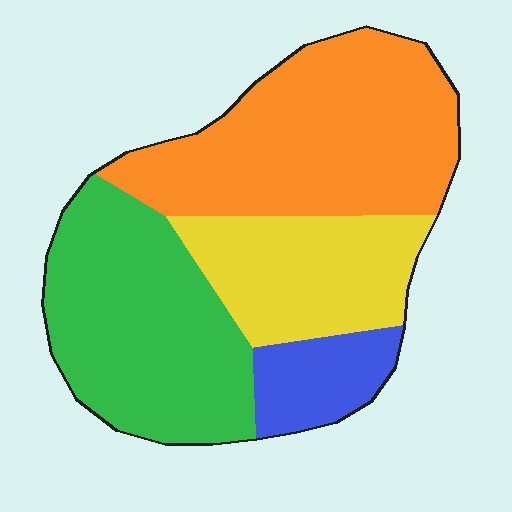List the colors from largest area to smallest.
From largest to smallest: orange, green, yellow, blue.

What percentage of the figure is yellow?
Yellow takes up less than a quarter of the figure.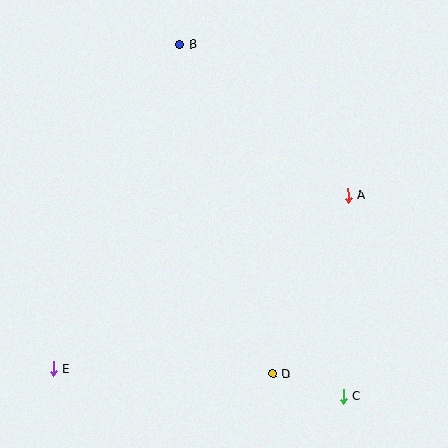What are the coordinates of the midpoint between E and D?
The midpoint between E and D is at (163, 371).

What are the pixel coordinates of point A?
Point A is at (348, 195).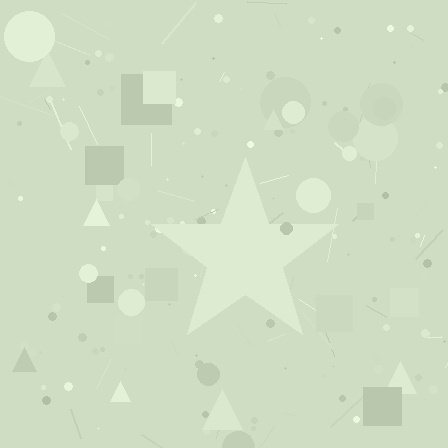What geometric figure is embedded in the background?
A star is embedded in the background.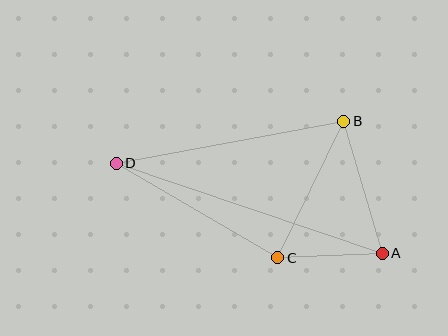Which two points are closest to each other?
Points A and C are closest to each other.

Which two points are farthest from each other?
Points A and D are farthest from each other.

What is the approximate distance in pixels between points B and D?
The distance between B and D is approximately 232 pixels.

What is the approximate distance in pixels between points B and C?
The distance between B and C is approximately 152 pixels.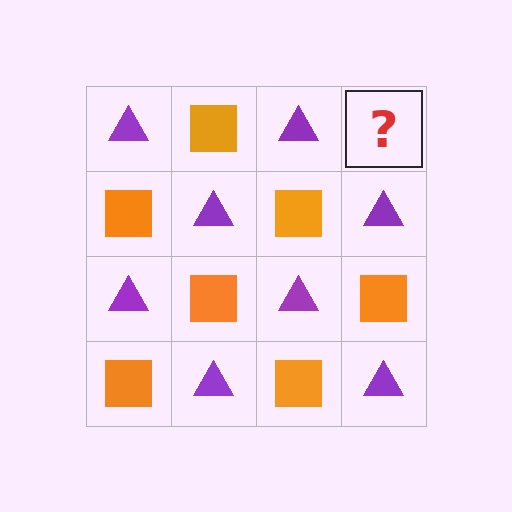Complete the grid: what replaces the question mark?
The question mark should be replaced with an orange square.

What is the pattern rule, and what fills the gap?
The rule is that it alternates purple triangle and orange square in a checkerboard pattern. The gap should be filled with an orange square.